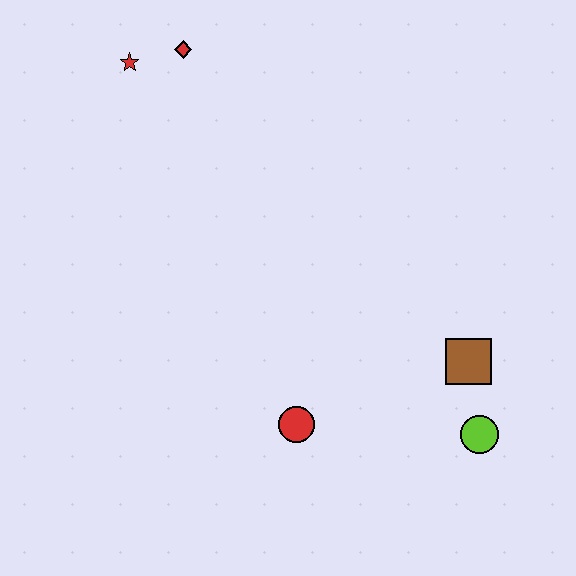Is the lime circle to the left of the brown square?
No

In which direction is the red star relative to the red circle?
The red star is above the red circle.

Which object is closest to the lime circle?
The brown square is closest to the lime circle.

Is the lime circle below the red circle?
Yes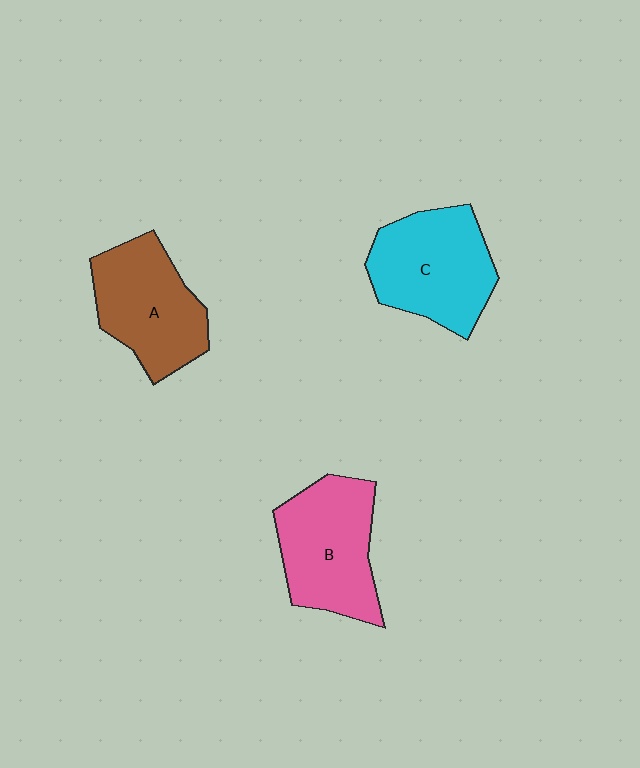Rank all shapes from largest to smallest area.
From largest to smallest: C (cyan), B (pink), A (brown).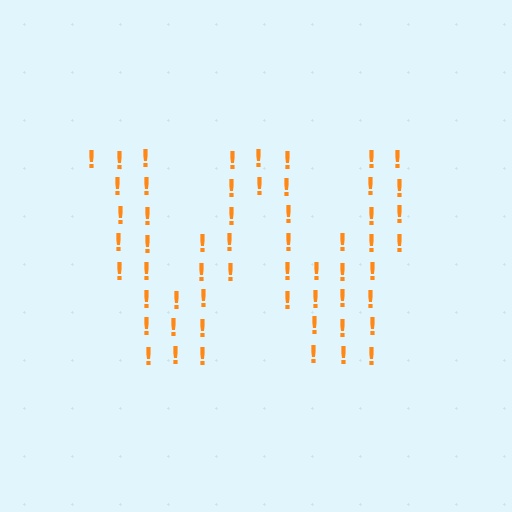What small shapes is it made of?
It is made of small exclamation marks.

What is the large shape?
The large shape is the letter W.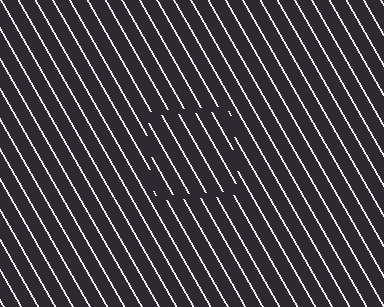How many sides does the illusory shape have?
4 sides — the line-ends trace a square.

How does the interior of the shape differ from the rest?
The interior of the shape contains the same grating, shifted by half a period — the contour is defined by the phase discontinuity where line-ends from the inner and outer gratings abut.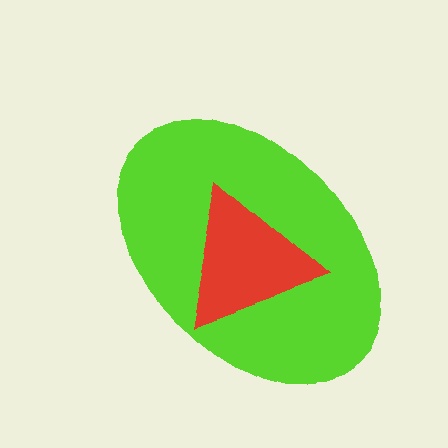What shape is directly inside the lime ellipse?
The red triangle.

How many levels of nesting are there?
2.